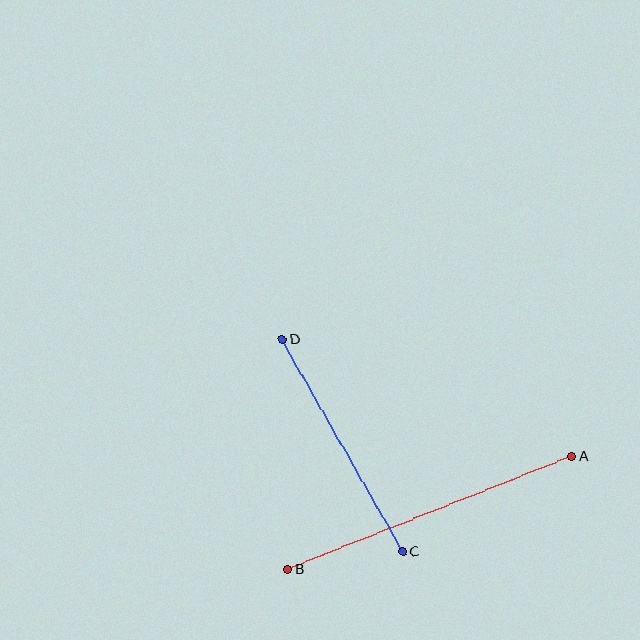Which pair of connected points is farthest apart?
Points A and B are farthest apart.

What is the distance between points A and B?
The distance is approximately 306 pixels.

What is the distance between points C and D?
The distance is approximately 244 pixels.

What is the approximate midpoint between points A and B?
The midpoint is at approximately (430, 513) pixels.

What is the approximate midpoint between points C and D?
The midpoint is at approximately (343, 445) pixels.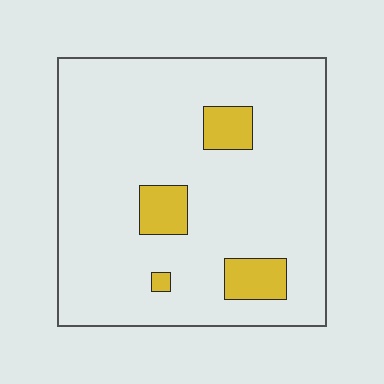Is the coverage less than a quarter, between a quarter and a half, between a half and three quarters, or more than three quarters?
Less than a quarter.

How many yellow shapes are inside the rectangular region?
4.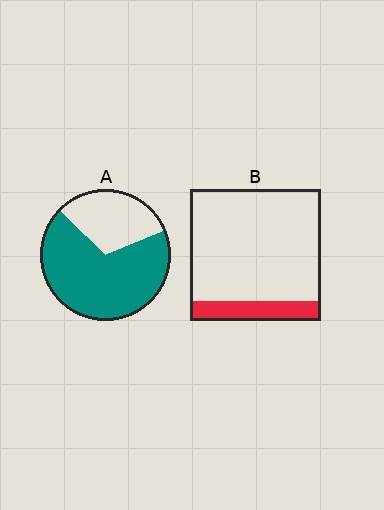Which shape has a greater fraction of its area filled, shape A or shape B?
Shape A.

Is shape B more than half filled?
No.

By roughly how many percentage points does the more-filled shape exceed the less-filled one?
By roughly 55 percentage points (A over B).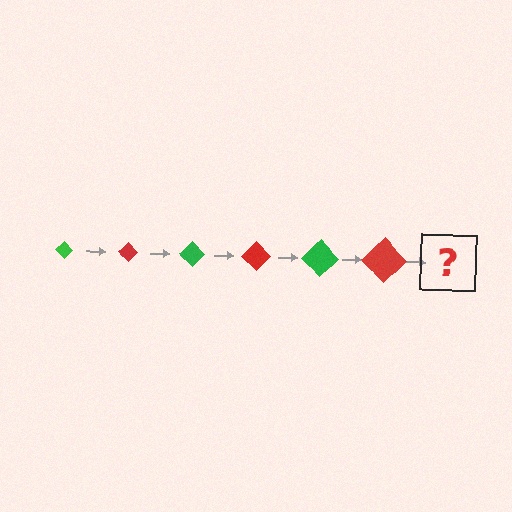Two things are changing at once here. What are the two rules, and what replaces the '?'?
The two rules are that the diamond grows larger each step and the color cycles through green and red. The '?' should be a green diamond, larger than the previous one.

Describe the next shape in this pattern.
It should be a green diamond, larger than the previous one.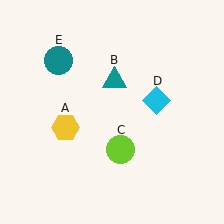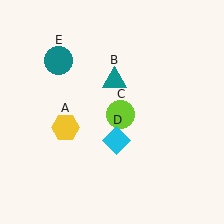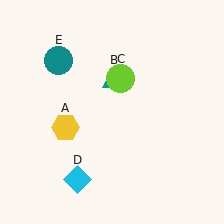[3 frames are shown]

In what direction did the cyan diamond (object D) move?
The cyan diamond (object D) moved down and to the left.